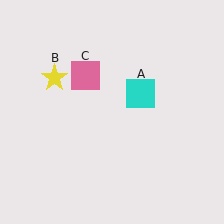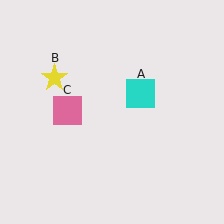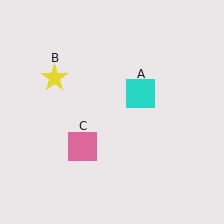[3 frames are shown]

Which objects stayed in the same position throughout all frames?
Cyan square (object A) and yellow star (object B) remained stationary.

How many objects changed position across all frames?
1 object changed position: pink square (object C).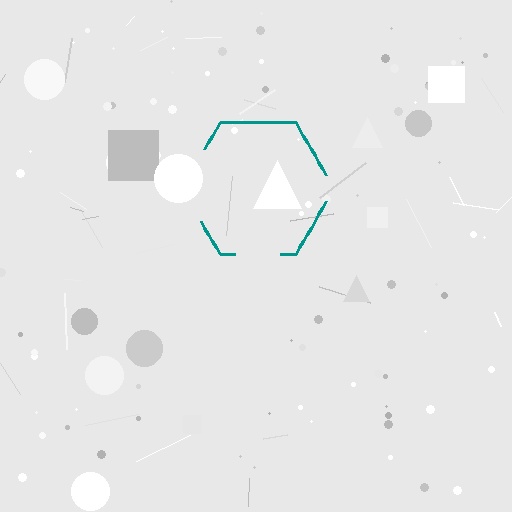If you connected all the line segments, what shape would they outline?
They would outline a hexagon.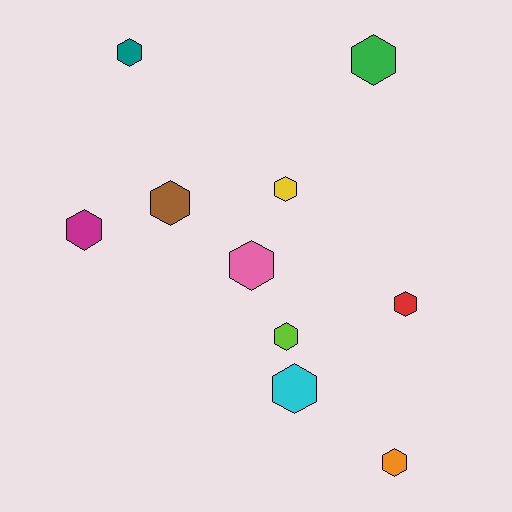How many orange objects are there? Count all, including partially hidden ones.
There is 1 orange object.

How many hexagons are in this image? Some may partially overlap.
There are 10 hexagons.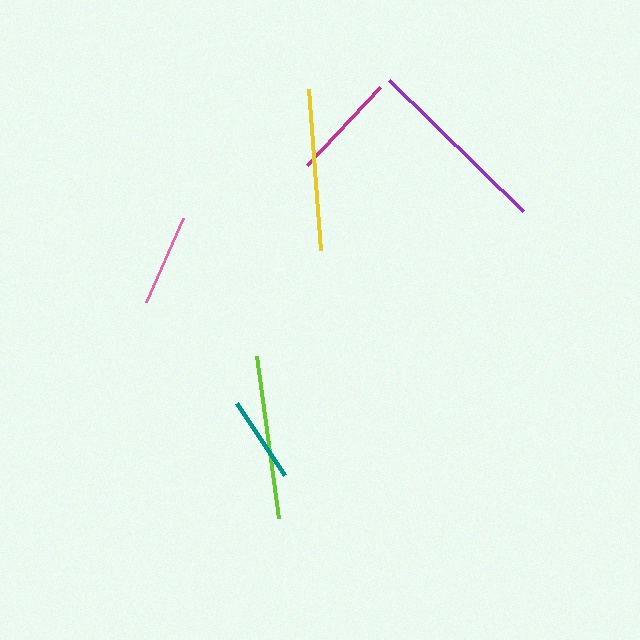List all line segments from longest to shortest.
From longest to shortest: purple, lime, yellow, magenta, pink, teal.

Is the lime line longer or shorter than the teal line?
The lime line is longer than the teal line.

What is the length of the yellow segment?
The yellow segment is approximately 161 pixels long.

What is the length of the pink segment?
The pink segment is approximately 92 pixels long.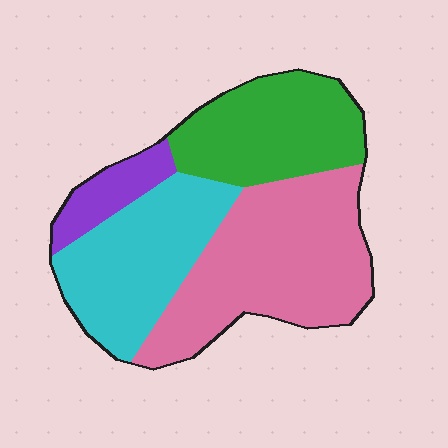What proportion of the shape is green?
Green takes up about one quarter (1/4) of the shape.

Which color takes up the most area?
Pink, at roughly 40%.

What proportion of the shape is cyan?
Cyan takes up about one quarter (1/4) of the shape.